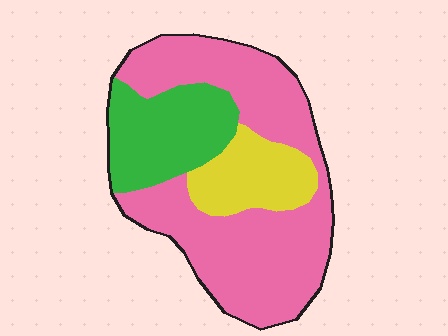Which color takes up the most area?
Pink, at roughly 60%.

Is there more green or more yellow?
Green.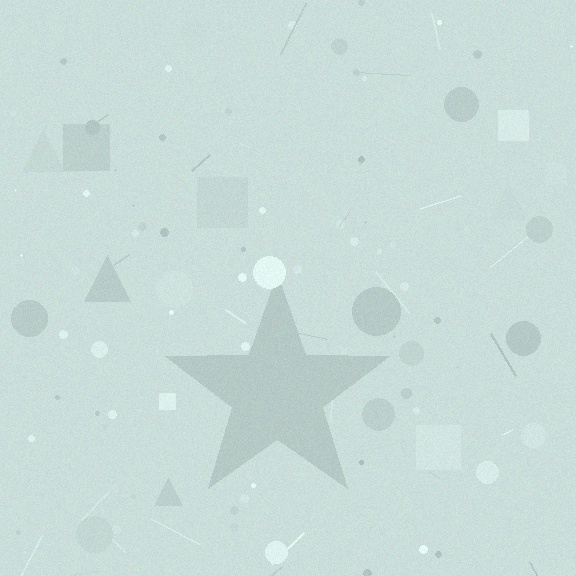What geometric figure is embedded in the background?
A star is embedded in the background.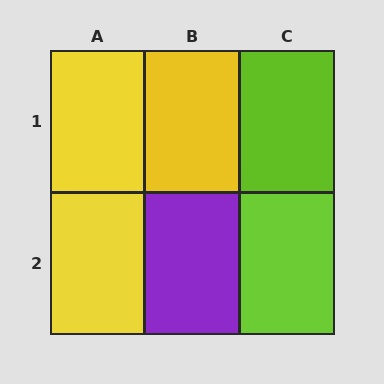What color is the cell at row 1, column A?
Yellow.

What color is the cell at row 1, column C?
Lime.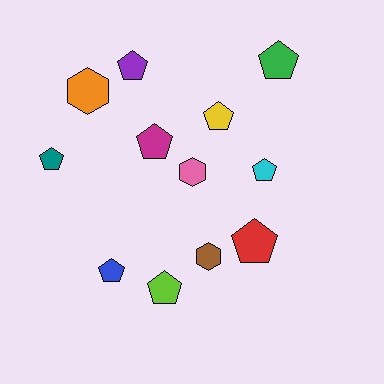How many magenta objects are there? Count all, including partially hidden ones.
There is 1 magenta object.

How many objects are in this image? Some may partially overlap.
There are 12 objects.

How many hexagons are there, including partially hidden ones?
There are 3 hexagons.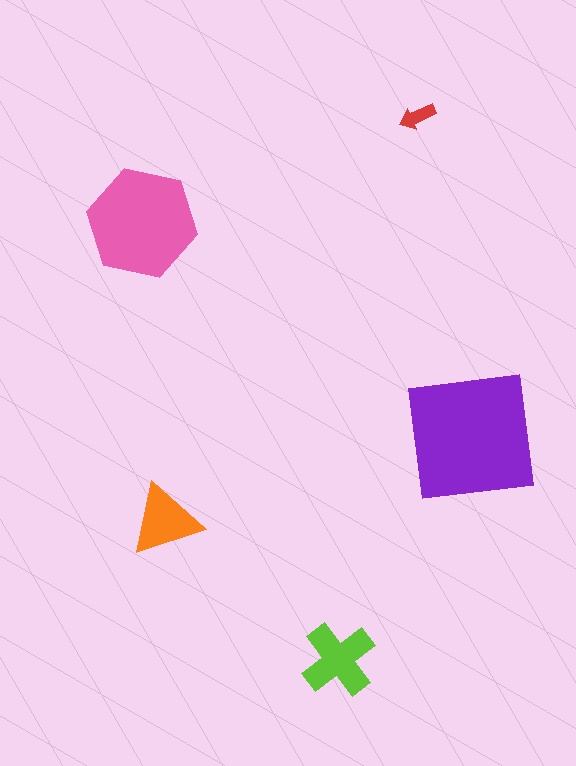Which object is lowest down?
The lime cross is bottommost.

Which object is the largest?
The purple square.